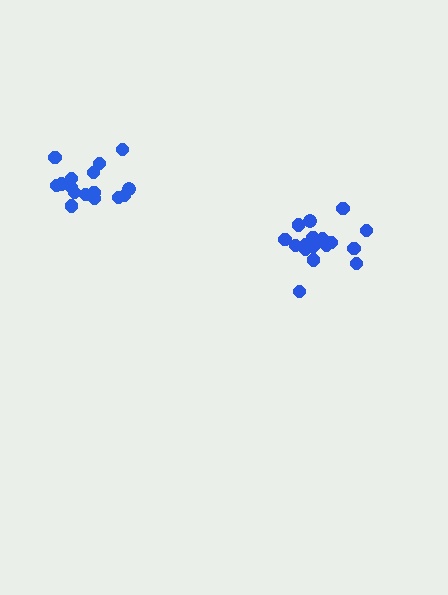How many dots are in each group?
Group 1: 19 dots, Group 2: 16 dots (35 total).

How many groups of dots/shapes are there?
There are 2 groups.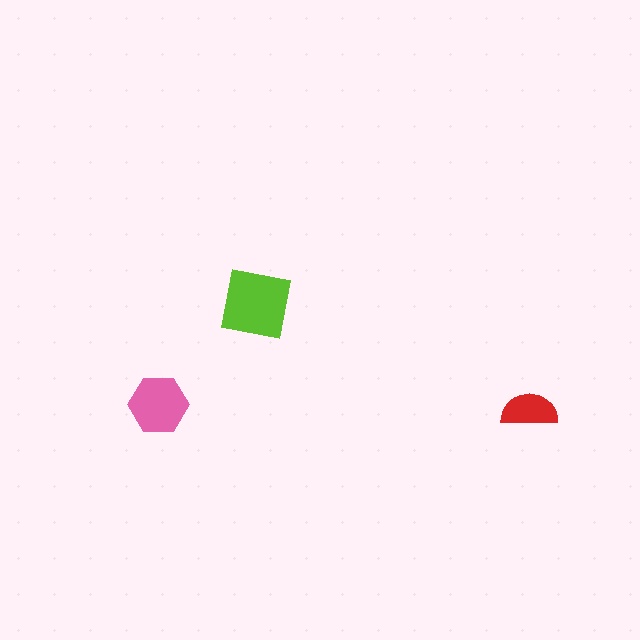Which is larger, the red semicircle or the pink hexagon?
The pink hexagon.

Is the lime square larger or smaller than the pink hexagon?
Larger.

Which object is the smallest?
The red semicircle.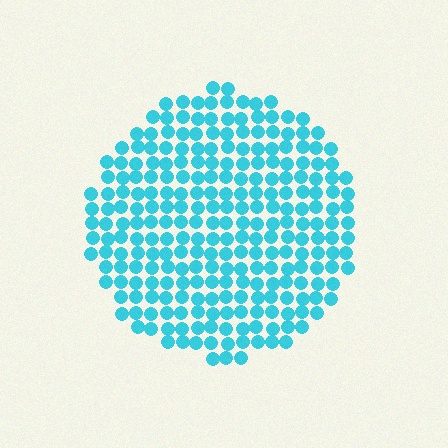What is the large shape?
The large shape is a circle.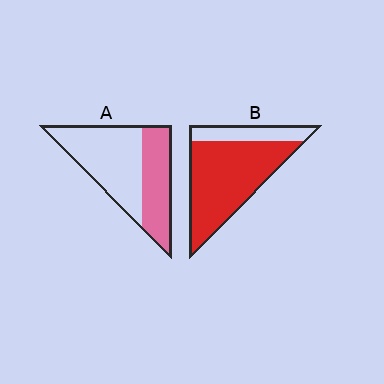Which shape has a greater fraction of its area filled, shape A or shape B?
Shape B.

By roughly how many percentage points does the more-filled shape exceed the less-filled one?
By roughly 40 percentage points (B over A).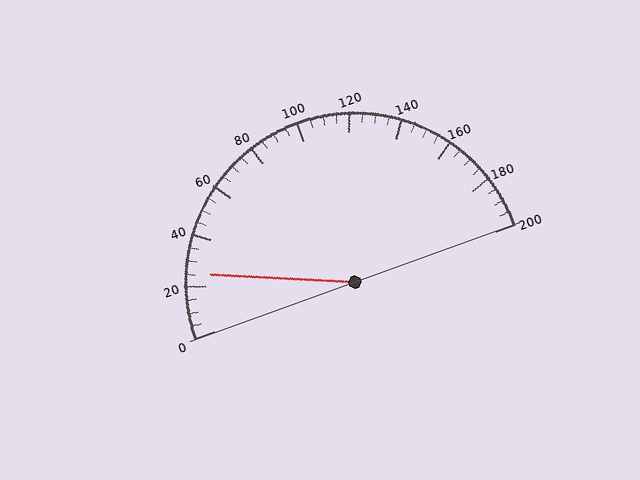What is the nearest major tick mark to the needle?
The nearest major tick mark is 20.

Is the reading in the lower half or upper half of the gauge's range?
The reading is in the lower half of the range (0 to 200).